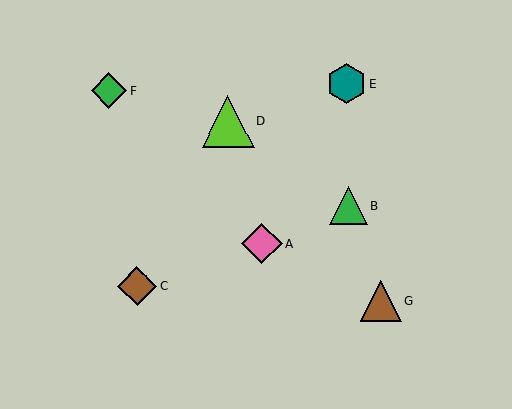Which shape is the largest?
The lime triangle (labeled D) is the largest.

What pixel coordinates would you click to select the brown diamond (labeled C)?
Click at (137, 286) to select the brown diamond C.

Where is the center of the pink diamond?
The center of the pink diamond is at (262, 243).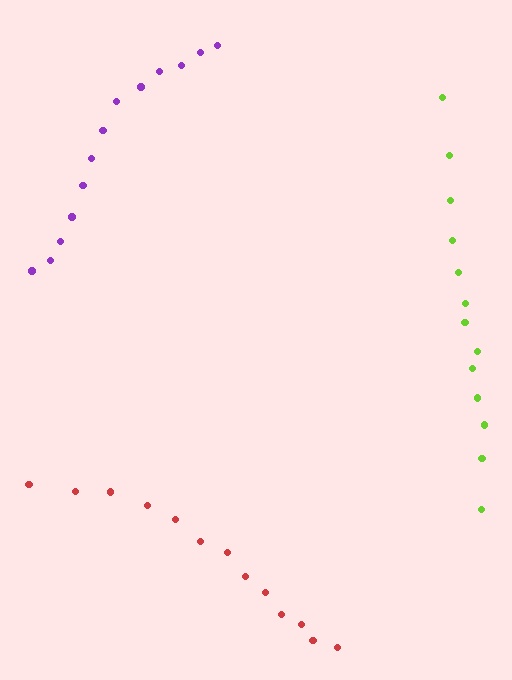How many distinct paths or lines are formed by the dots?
There are 3 distinct paths.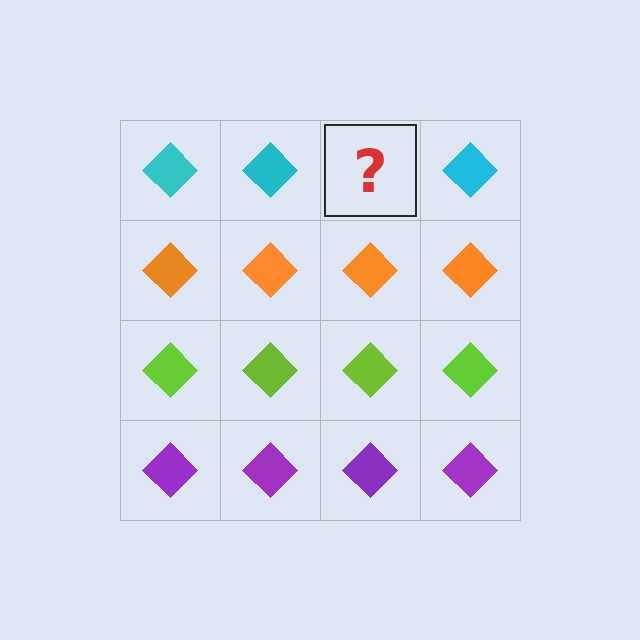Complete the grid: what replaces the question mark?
The question mark should be replaced with a cyan diamond.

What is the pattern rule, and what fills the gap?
The rule is that each row has a consistent color. The gap should be filled with a cyan diamond.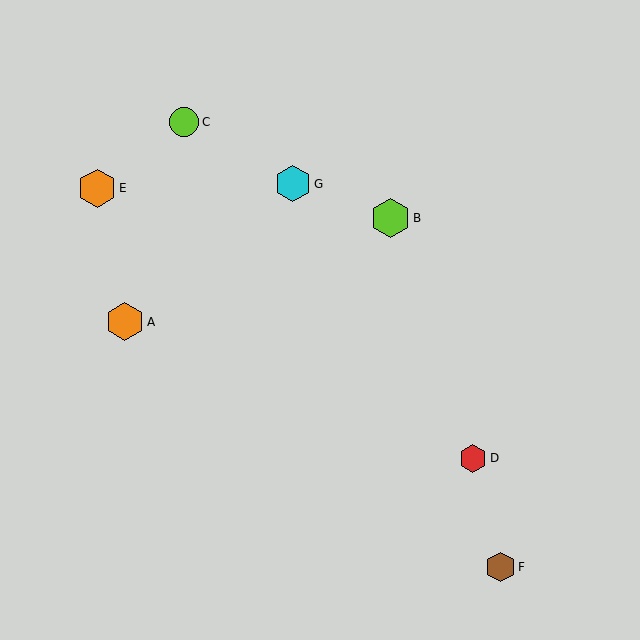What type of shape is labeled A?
Shape A is an orange hexagon.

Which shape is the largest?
The lime hexagon (labeled B) is the largest.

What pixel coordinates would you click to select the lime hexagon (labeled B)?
Click at (390, 218) to select the lime hexagon B.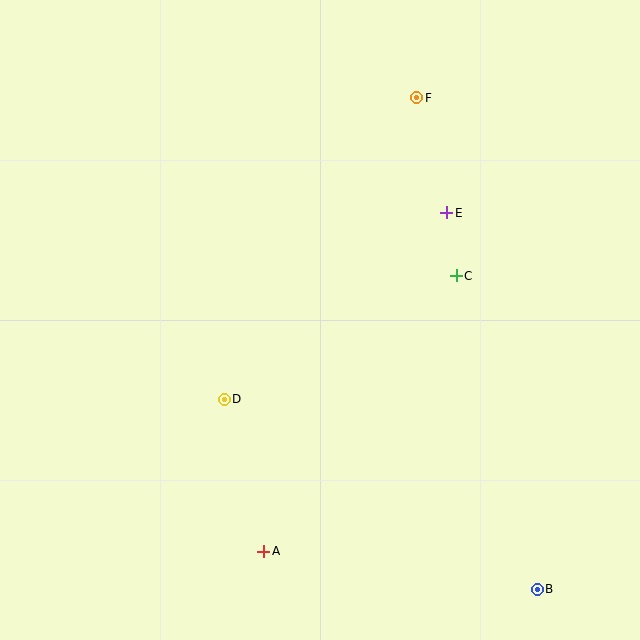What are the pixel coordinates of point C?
Point C is at (456, 276).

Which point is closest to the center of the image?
Point D at (224, 399) is closest to the center.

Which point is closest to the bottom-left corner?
Point A is closest to the bottom-left corner.